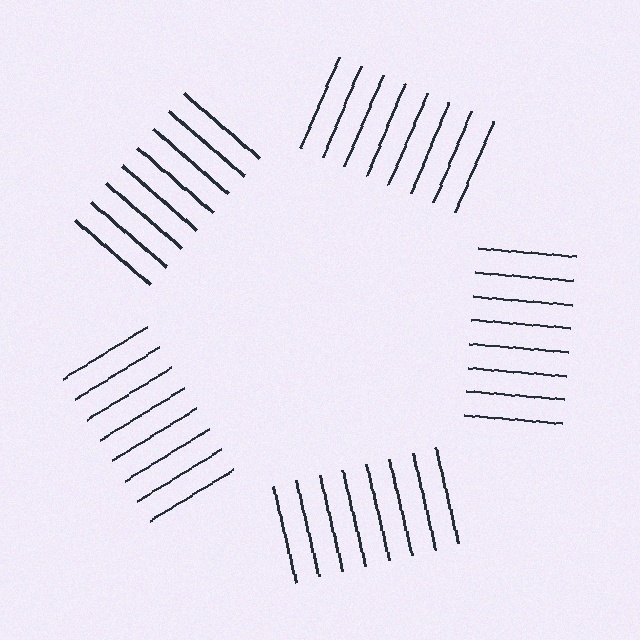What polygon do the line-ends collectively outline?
An illusory pentagon — the line segments terminate on its edges but no continuous stroke is drawn.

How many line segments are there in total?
40 — 8 along each of the 5 edges.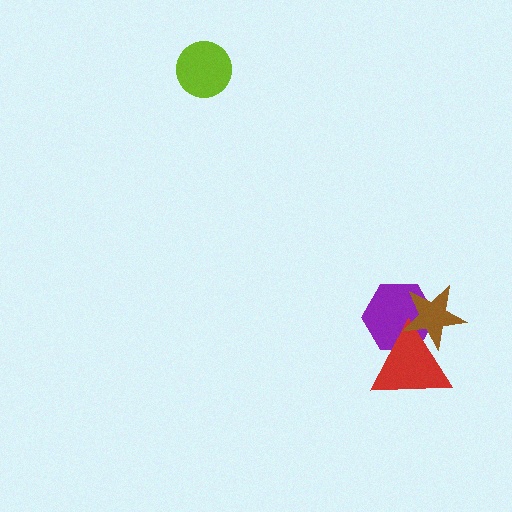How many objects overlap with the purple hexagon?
2 objects overlap with the purple hexagon.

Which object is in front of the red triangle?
The brown star is in front of the red triangle.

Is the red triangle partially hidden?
Yes, it is partially covered by another shape.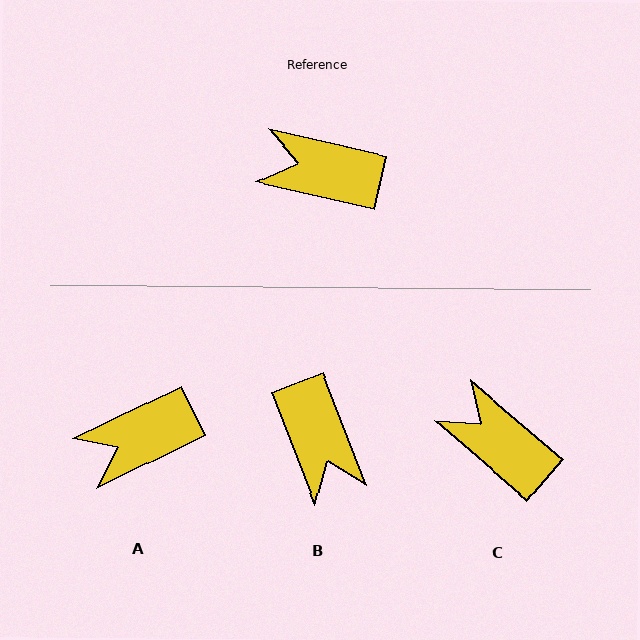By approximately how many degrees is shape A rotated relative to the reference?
Approximately 39 degrees counter-clockwise.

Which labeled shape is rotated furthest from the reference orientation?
B, about 124 degrees away.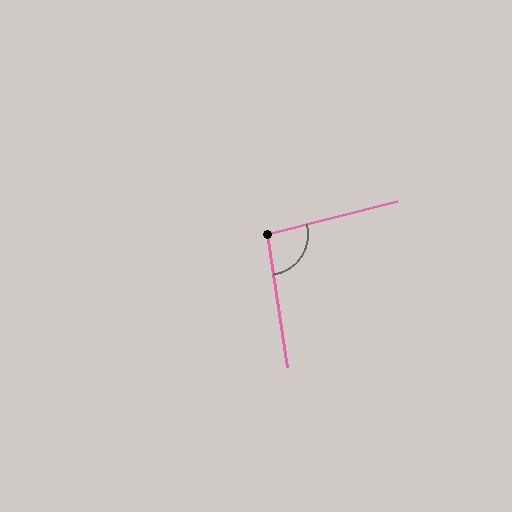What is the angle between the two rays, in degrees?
Approximately 96 degrees.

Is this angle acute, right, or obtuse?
It is obtuse.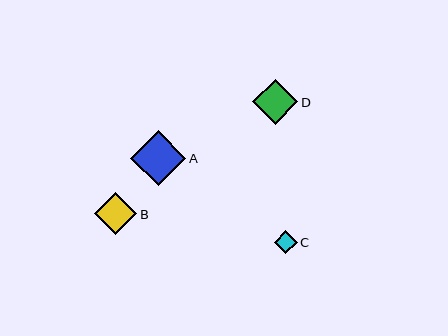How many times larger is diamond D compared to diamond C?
Diamond D is approximately 2.0 times the size of diamond C.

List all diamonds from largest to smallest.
From largest to smallest: A, D, B, C.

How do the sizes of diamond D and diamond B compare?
Diamond D and diamond B are approximately the same size.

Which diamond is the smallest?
Diamond C is the smallest with a size of approximately 23 pixels.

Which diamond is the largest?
Diamond A is the largest with a size of approximately 55 pixels.